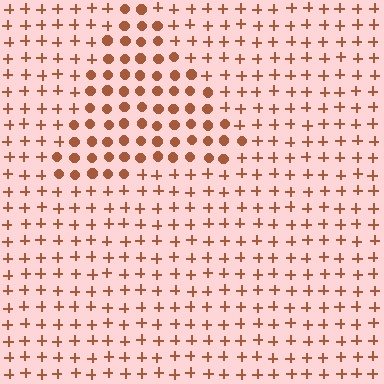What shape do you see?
I see a triangle.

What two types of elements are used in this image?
The image uses circles inside the triangle region and plus signs outside it.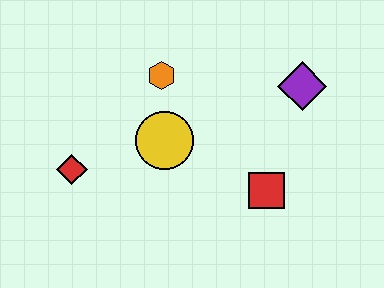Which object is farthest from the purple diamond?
The red diamond is farthest from the purple diamond.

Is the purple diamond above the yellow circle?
Yes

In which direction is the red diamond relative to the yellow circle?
The red diamond is to the left of the yellow circle.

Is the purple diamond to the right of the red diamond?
Yes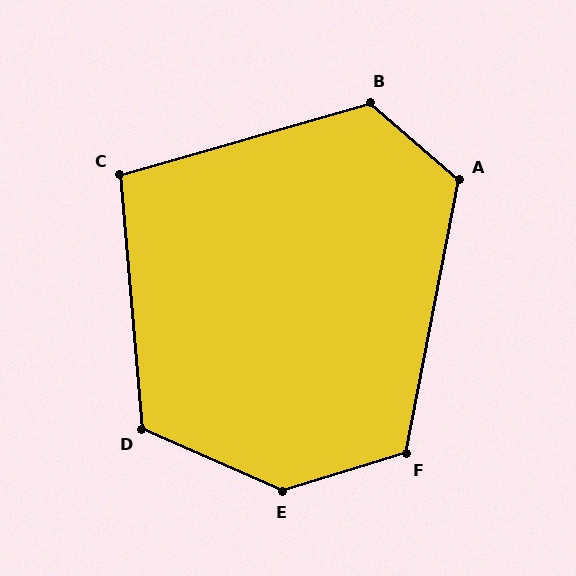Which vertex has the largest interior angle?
E, at approximately 139 degrees.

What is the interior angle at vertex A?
Approximately 120 degrees (obtuse).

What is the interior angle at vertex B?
Approximately 123 degrees (obtuse).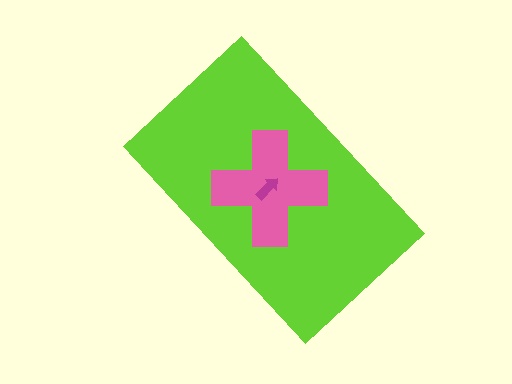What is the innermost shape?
The magenta arrow.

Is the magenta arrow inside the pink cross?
Yes.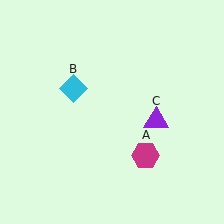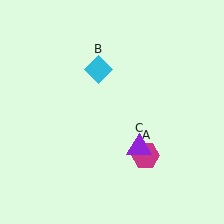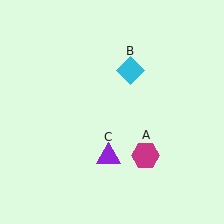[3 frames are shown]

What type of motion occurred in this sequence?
The cyan diamond (object B), purple triangle (object C) rotated clockwise around the center of the scene.